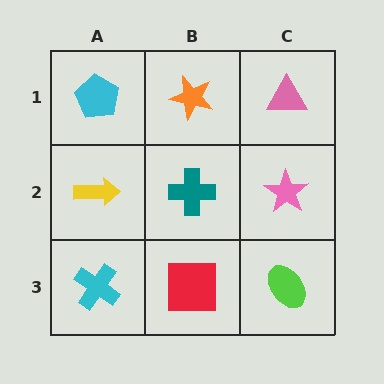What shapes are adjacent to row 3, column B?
A teal cross (row 2, column B), a cyan cross (row 3, column A), a lime ellipse (row 3, column C).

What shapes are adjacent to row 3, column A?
A yellow arrow (row 2, column A), a red square (row 3, column B).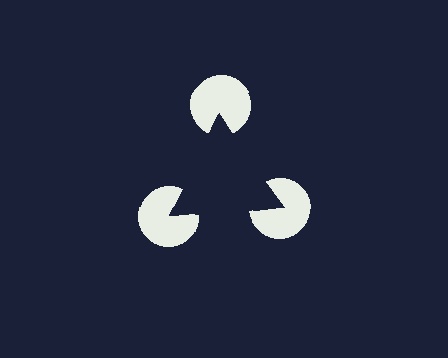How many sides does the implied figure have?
3 sides.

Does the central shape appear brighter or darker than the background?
It typically appears slightly darker than the background, even though no actual brightness change is drawn.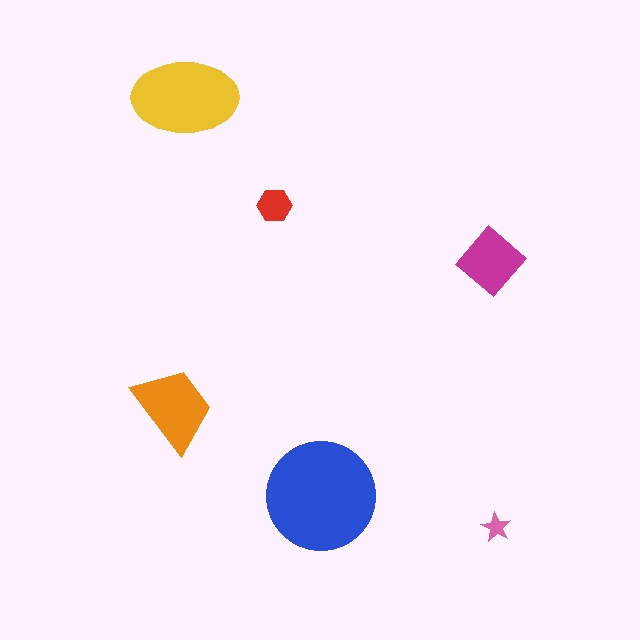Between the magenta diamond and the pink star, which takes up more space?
The magenta diamond.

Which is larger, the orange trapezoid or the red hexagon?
The orange trapezoid.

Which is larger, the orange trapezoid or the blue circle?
The blue circle.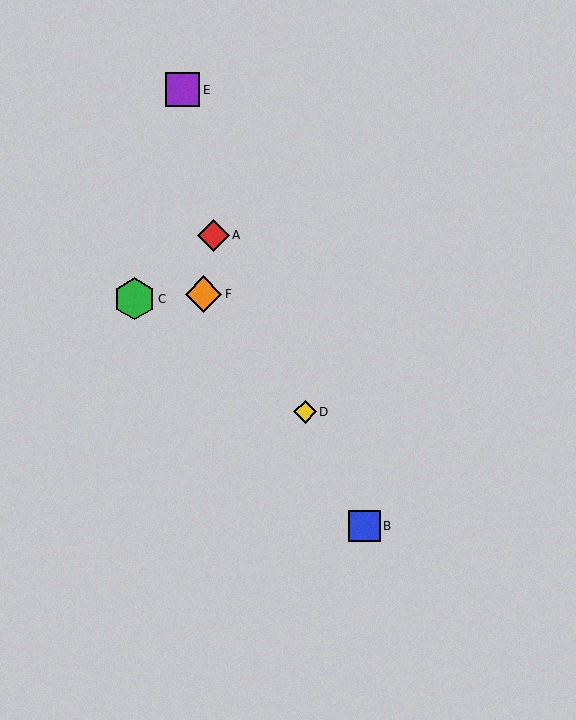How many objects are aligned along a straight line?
3 objects (A, B, D) are aligned along a straight line.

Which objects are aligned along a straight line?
Objects A, B, D are aligned along a straight line.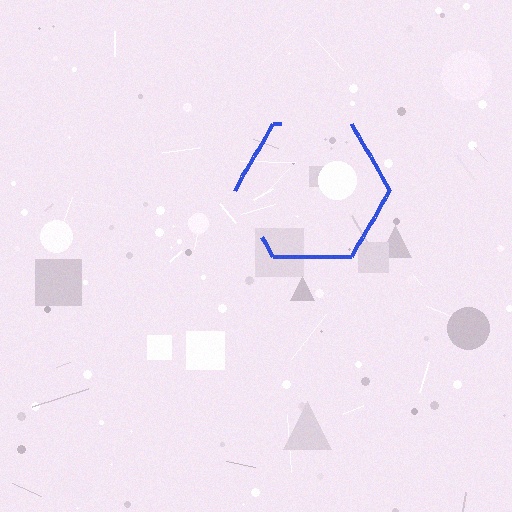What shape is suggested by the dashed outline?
The dashed outline suggests a hexagon.